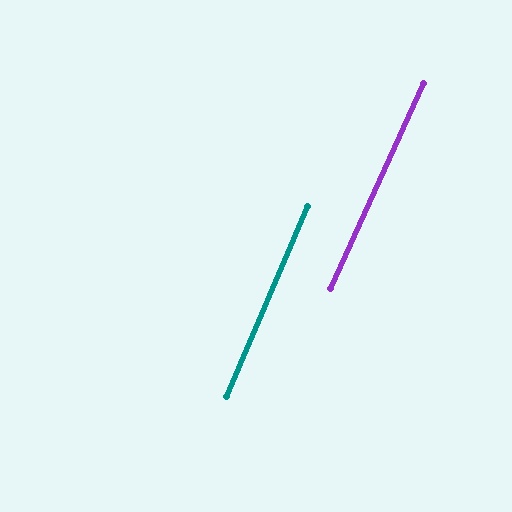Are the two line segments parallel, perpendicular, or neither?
Parallel — their directions differ by only 1.1°.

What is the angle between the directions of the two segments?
Approximately 1 degree.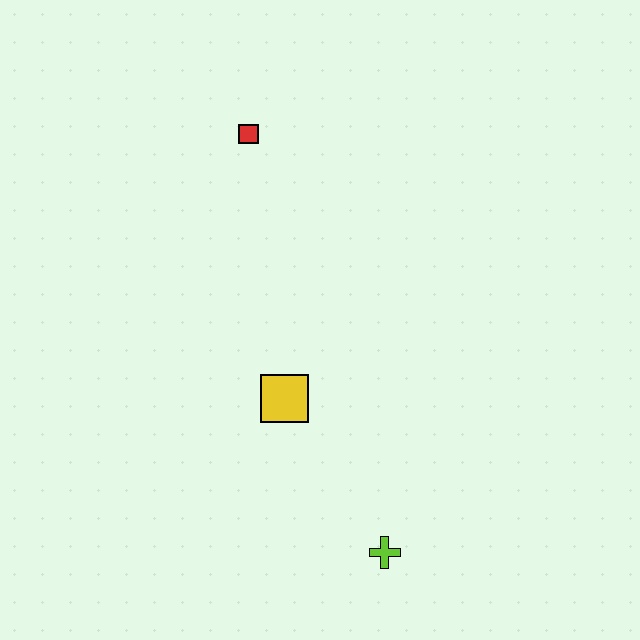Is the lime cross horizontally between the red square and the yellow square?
No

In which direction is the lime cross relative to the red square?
The lime cross is below the red square.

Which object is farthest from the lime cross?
The red square is farthest from the lime cross.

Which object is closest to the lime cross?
The yellow square is closest to the lime cross.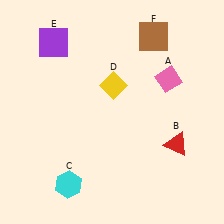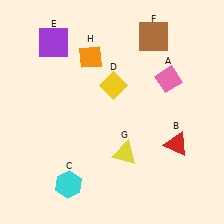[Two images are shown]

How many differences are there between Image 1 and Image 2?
There are 2 differences between the two images.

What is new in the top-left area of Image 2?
An orange diamond (H) was added in the top-left area of Image 2.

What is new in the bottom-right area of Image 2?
A yellow triangle (G) was added in the bottom-right area of Image 2.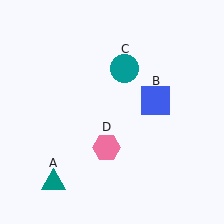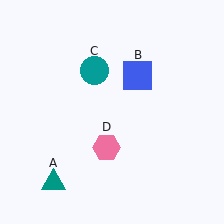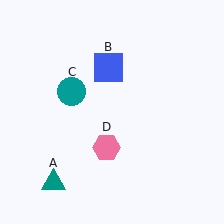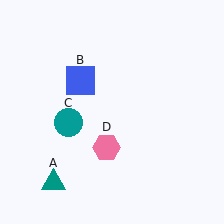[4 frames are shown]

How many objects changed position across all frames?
2 objects changed position: blue square (object B), teal circle (object C).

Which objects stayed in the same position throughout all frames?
Teal triangle (object A) and pink hexagon (object D) remained stationary.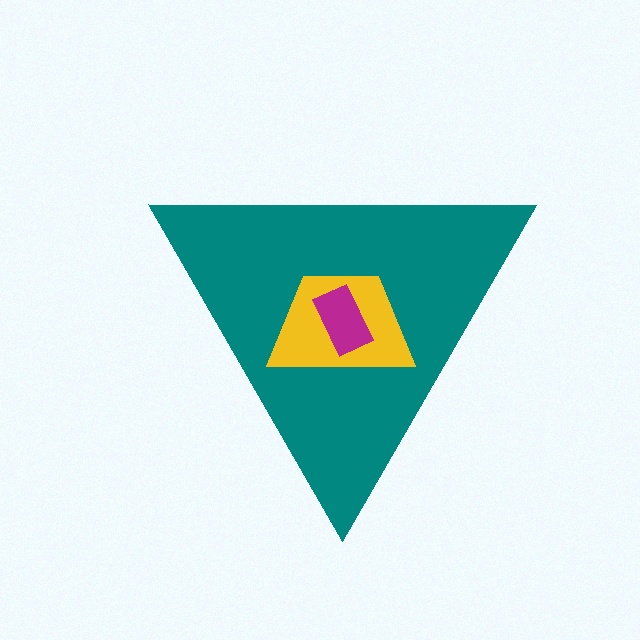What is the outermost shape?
The teal triangle.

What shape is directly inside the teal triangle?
The yellow trapezoid.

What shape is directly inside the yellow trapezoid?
The magenta rectangle.